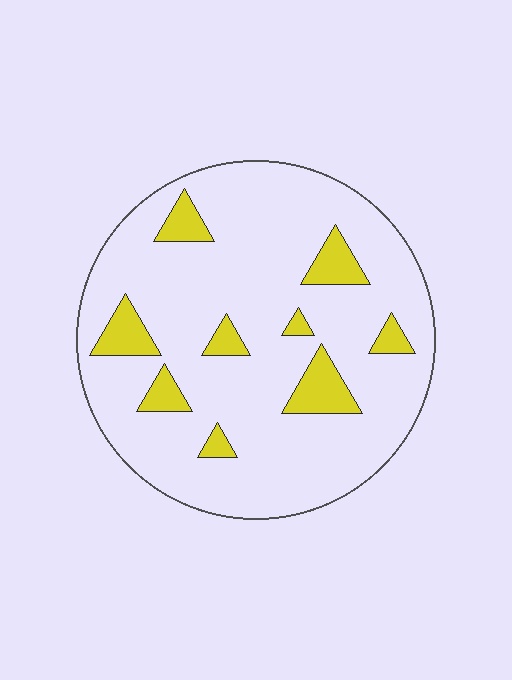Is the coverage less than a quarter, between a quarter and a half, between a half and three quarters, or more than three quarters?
Less than a quarter.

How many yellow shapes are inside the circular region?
9.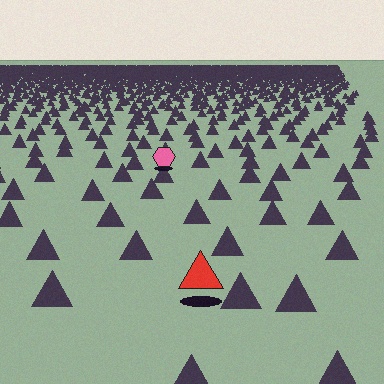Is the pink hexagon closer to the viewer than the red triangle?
No. The red triangle is closer — you can tell from the texture gradient: the ground texture is coarser near it.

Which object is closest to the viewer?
The red triangle is closest. The texture marks near it are larger and more spread out.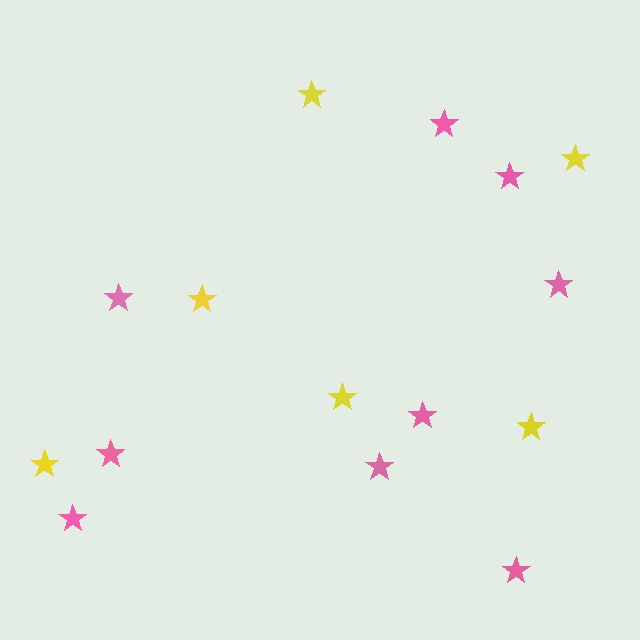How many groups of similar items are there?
There are 2 groups: one group of pink stars (9) and one group of yellow stars (6).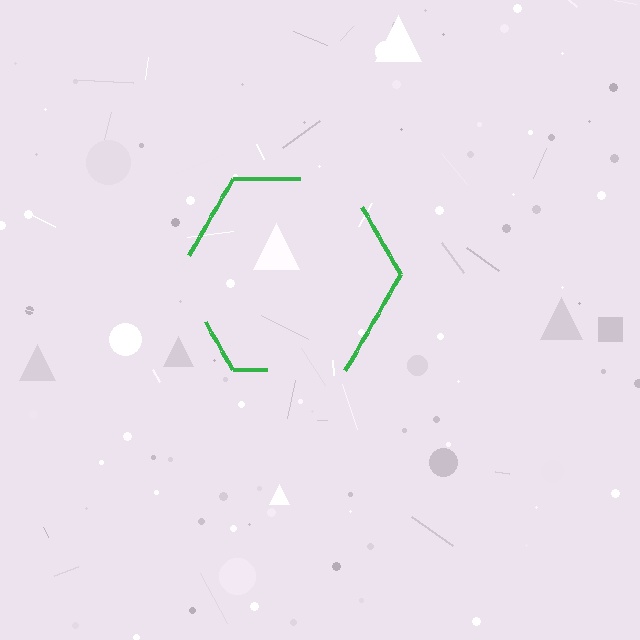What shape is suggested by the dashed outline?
The dashed outline suggests a hexagon.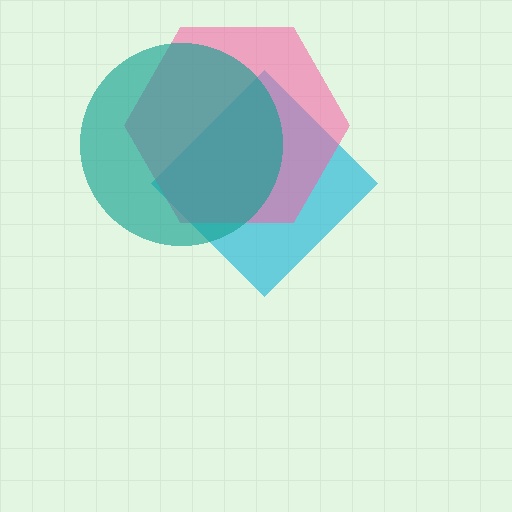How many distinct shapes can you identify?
There are 3 distinct shapes: a cyan diamond, a pink hexagon, a teal circle.